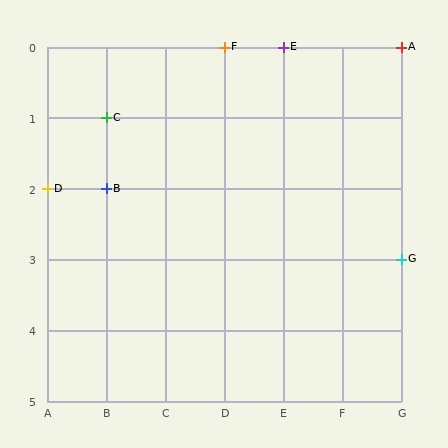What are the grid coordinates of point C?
Point C is at grid coordinates (B, 1).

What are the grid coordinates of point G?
Point G is at grid coordinates (G, 3).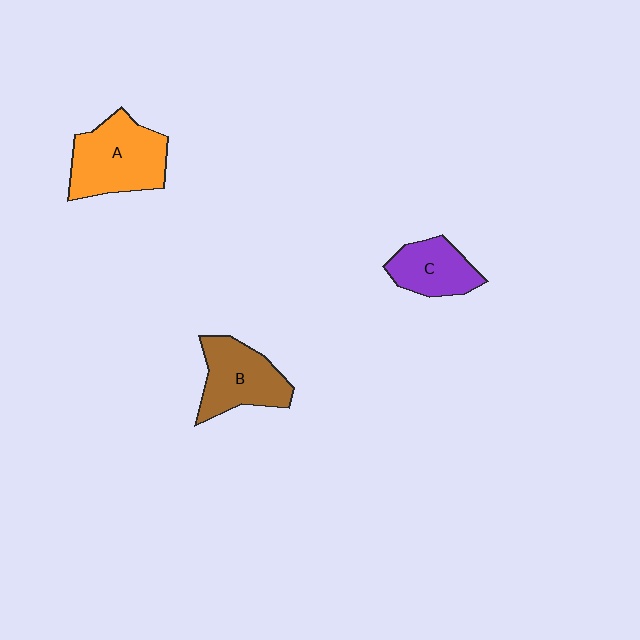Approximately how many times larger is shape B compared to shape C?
Approximately 1.3 times.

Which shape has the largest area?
Shape A (orange).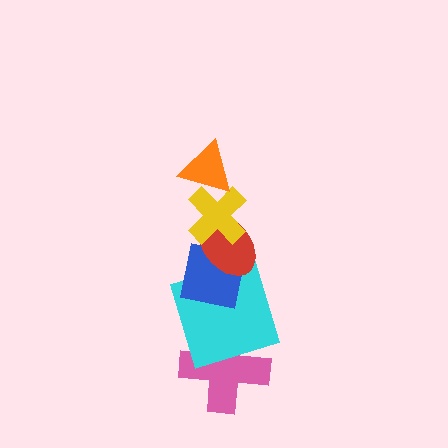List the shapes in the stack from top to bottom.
From top to bottom: the orange triangle, the yellow cross, the red ellipse, the blue square, the cyan square, the pink cross.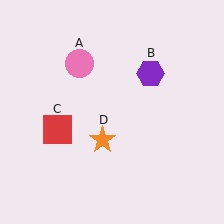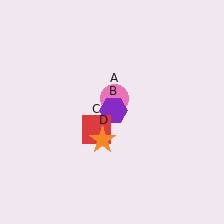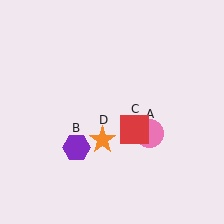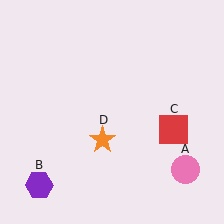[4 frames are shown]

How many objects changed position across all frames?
3 objects changed position: pink circle (object A), purple hexagon (object B), red square (object C).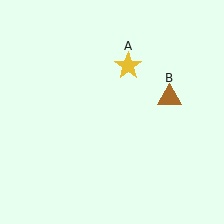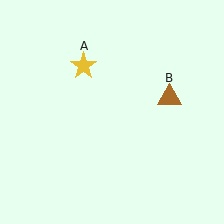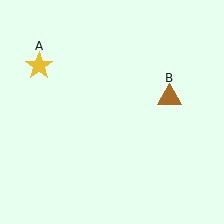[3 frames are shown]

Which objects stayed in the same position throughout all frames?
Brown triangle (object B) remained stationary.